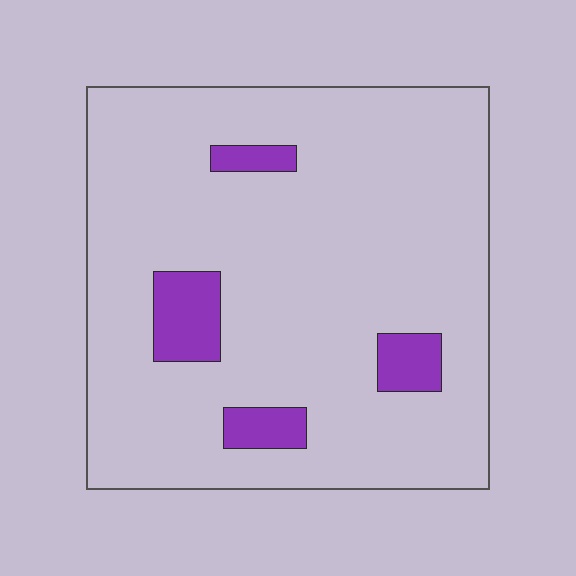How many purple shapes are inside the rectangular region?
4.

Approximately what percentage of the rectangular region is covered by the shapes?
Approximately 10%.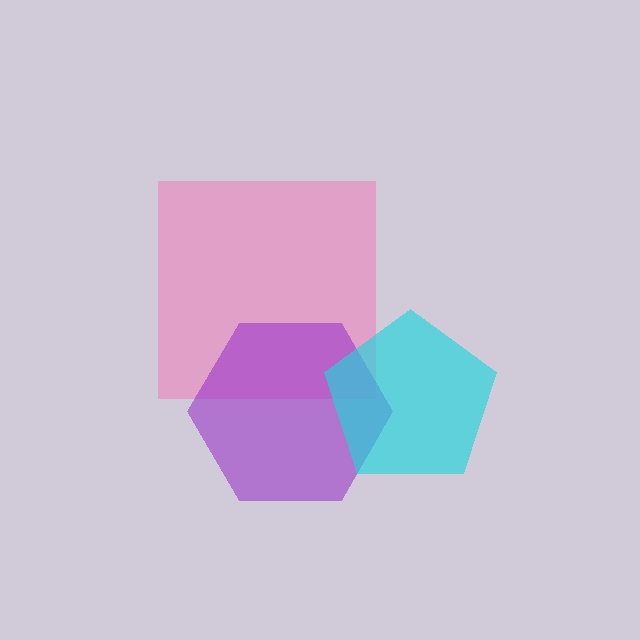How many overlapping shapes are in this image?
There are 3 overlapping shapes in the image.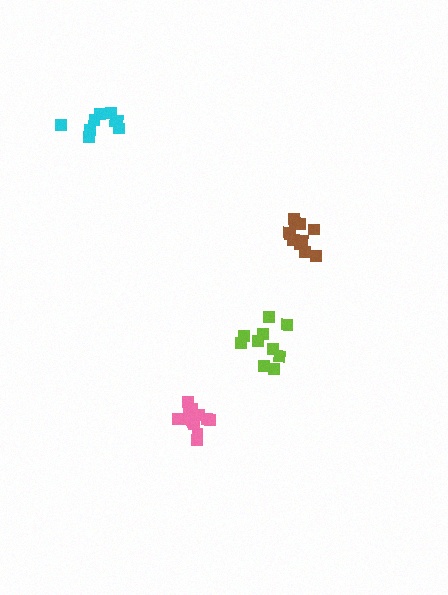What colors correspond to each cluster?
The clusters are colored: brown, pink, lime, cyan.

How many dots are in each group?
Group 1: 11 dots, Group 2: 13 dots, Group 3: 10 dots, Group 4: 9 dots (43 total).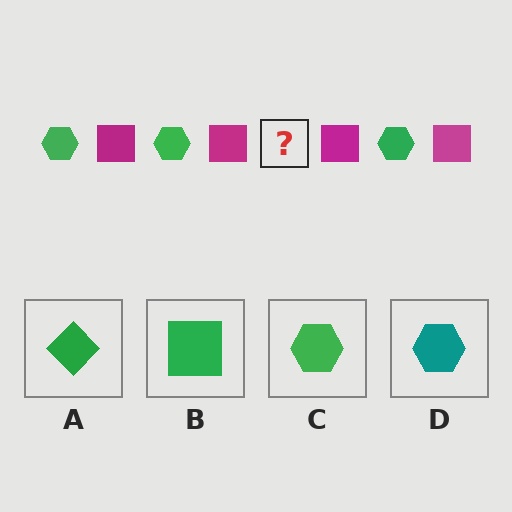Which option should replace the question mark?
Option C.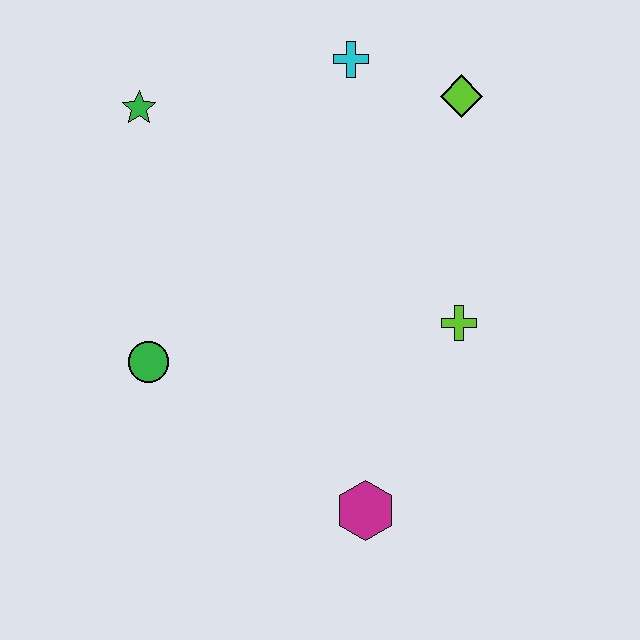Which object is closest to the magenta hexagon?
The lime cross is closest to the magenta hexagon.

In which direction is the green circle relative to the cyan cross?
The green circle is below the cyan cross.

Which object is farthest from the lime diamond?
The magenta hexagon is farthest from the lime diamond.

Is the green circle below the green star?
Yes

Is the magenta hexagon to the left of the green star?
No